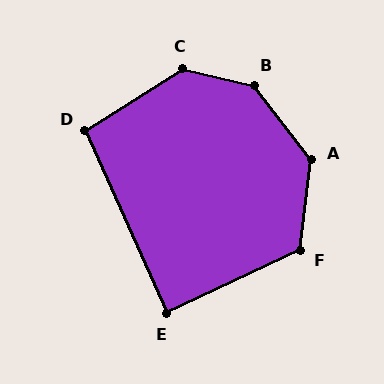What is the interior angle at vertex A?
Approximately 136 degrees (obtuse).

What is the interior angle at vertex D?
Approximately 98 degrees (obtuse).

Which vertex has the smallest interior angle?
E, at approximately 89 degrees.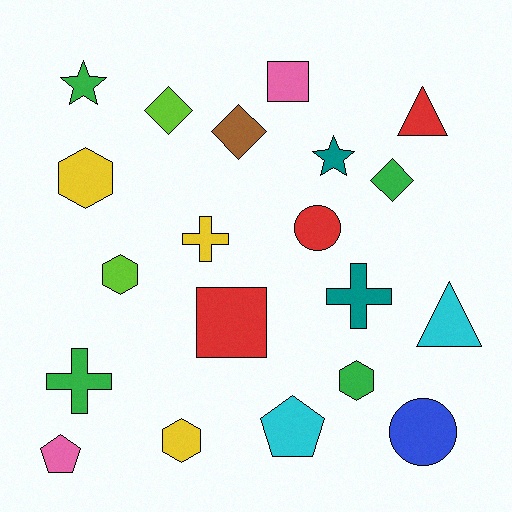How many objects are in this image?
There are 20 objects.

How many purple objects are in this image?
There are no purple objects.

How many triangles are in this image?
There are 2 triangles.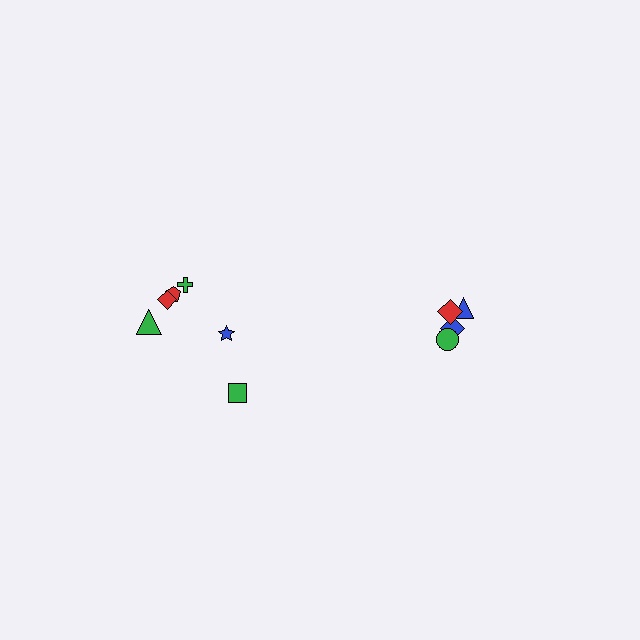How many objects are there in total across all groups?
There are 10 objects.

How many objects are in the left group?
There are 6 objects.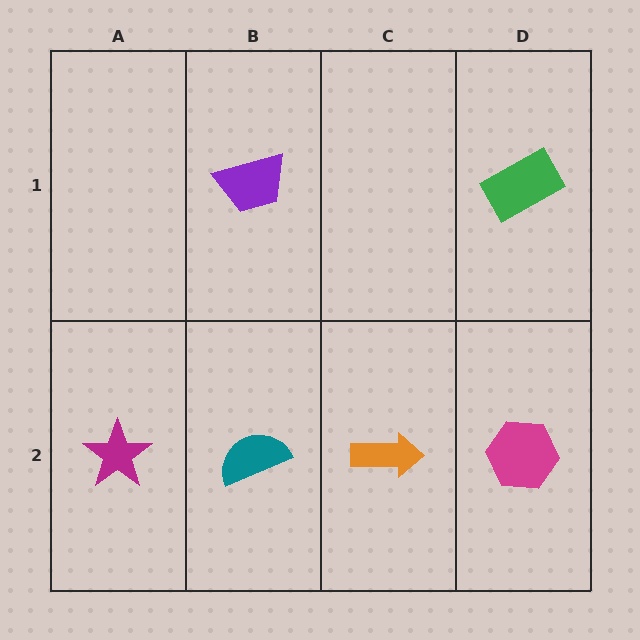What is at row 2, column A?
A magenta star.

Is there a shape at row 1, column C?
No, that cell is empty.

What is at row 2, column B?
A teal semicircle.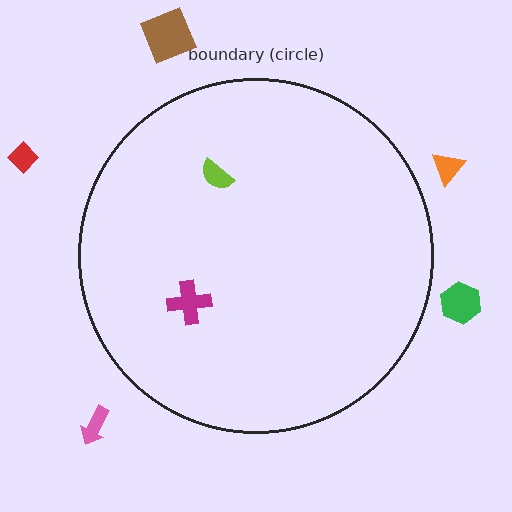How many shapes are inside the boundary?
2 inside, 5 outside.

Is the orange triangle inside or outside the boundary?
Outside.